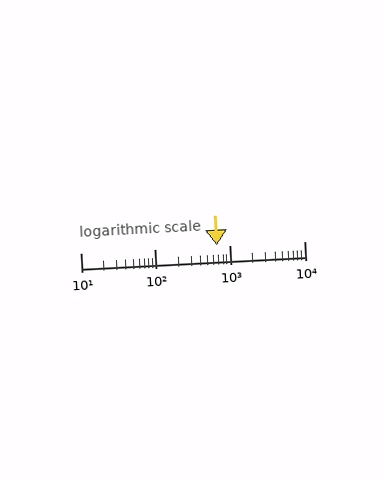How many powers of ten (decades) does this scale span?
The scale spans 3 decades, from 10 to 10000.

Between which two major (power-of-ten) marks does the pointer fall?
The pointer is between 100 and 1000.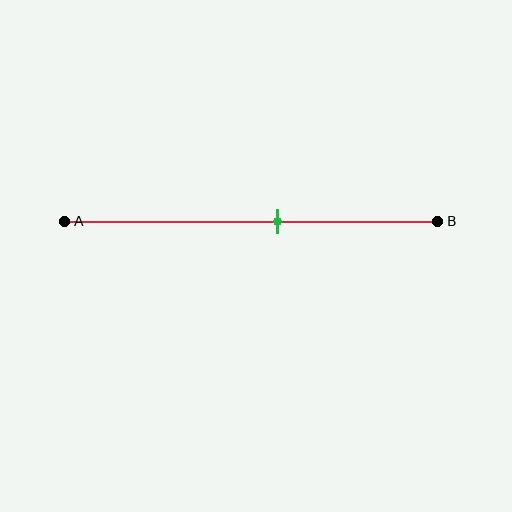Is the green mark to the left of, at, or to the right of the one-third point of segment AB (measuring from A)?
The green mark is to the right of the one-third point of segment AB.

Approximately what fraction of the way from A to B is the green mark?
The green mark is approximately 55% of the way from A to B.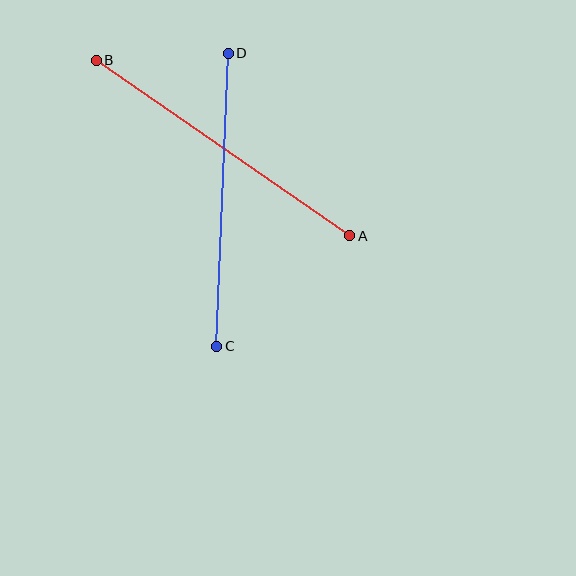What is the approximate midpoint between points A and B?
The midpoint is at approximately (223, 148) pixels.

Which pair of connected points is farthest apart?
Points A and B are farthest apart.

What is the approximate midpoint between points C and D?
The midpoint is at approximately (222, 200) pixels.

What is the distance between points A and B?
The distance is approximately 308 pixels.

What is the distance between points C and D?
The distance is approximately 293 pixels.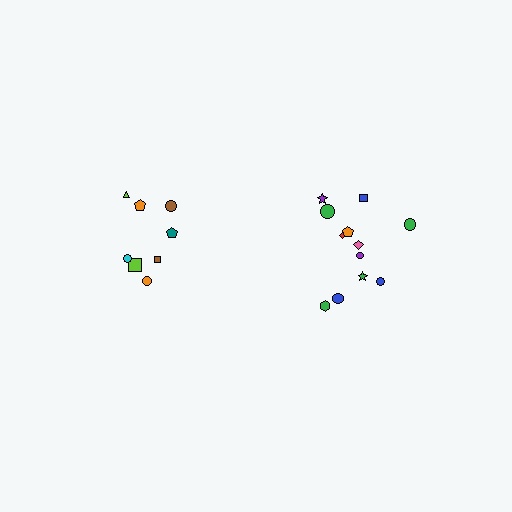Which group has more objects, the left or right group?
The right group.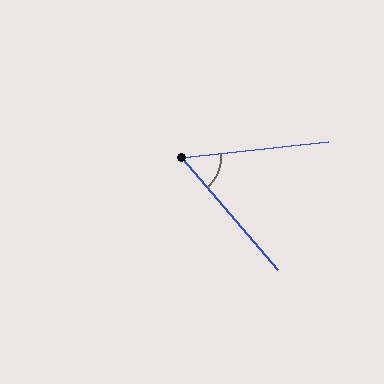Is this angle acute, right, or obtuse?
It is acute.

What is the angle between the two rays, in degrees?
Approximately 55 degrees.